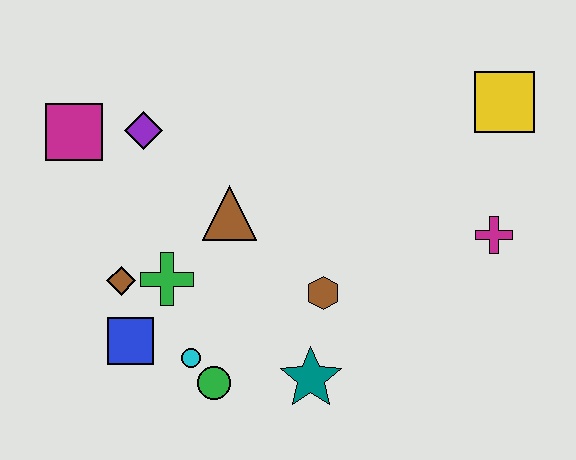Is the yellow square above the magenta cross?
Yes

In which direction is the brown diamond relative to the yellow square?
The brown diamond is to the left of the yellow square.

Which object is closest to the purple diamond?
The magenta square is closest to the purple diamond.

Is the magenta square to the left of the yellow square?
Yes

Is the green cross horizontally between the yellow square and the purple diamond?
Yes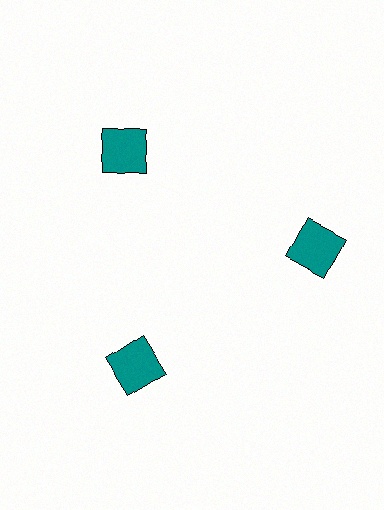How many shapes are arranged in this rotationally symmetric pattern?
There are 3 shapes, arranged in 3 groups of 1.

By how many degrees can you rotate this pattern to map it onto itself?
The pattern maps onto itself every 120 degrees of rotation.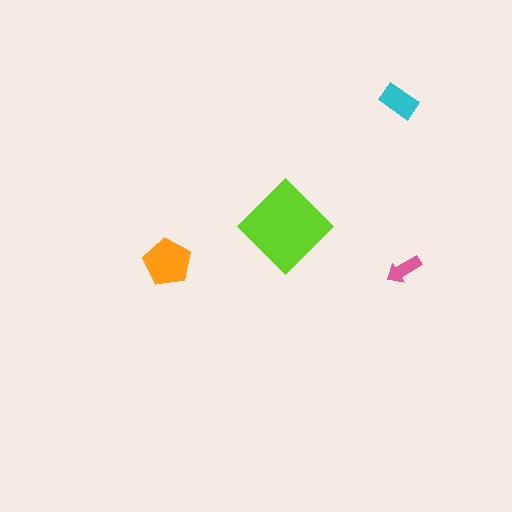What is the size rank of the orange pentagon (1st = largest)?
2nd.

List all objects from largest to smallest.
The lime diamond, the orange pentagon, the cyan rectangle, the pink arrow.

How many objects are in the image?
There are 4 objects in the image.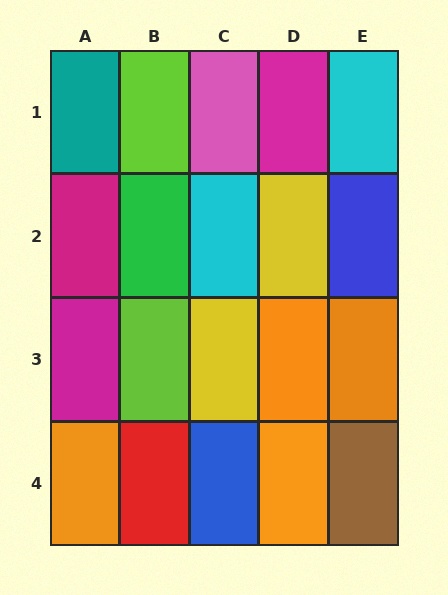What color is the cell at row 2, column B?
Green.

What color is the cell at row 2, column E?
Blue.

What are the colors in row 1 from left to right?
Teal, lime, pink, magenta, cyan.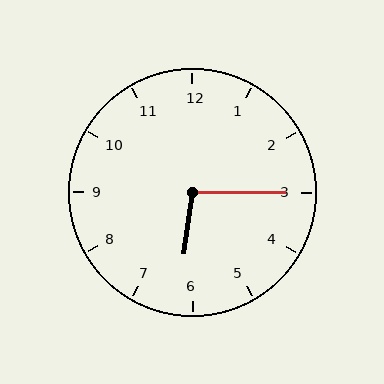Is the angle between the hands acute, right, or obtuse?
It is obtuse.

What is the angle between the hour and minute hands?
Approximately 98 degrees.